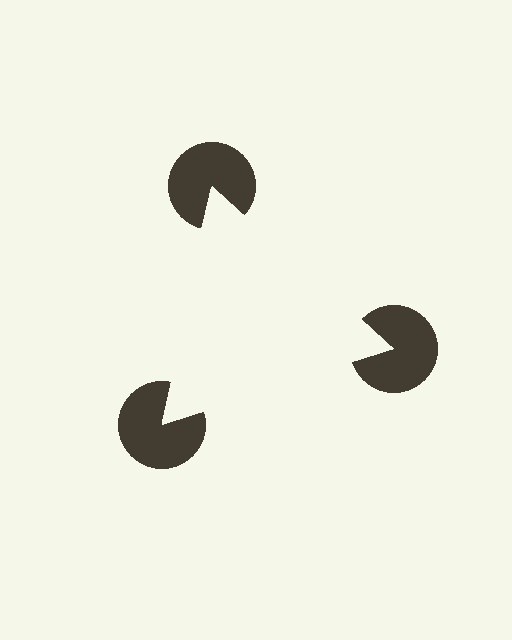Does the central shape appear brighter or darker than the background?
It typically appears slightly brighter than the background, even though no actual brightness change is drawn.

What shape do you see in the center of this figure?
An illusory triangle — its edges are inferred from the aligned wedge cuts in the pac-man discs, not physically drawn.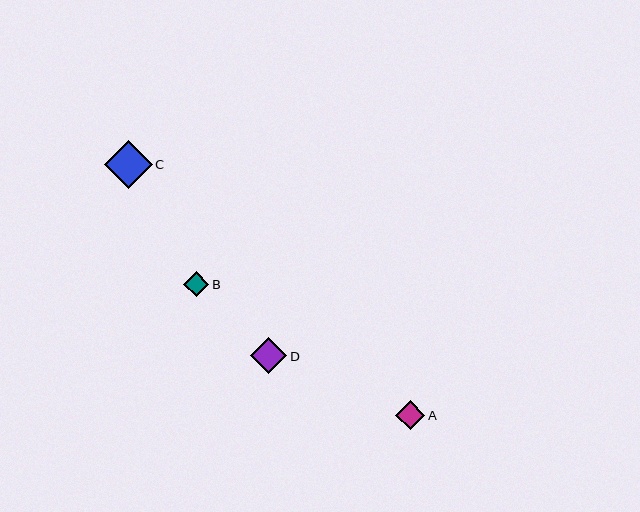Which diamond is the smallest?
Diamond B is the smallest with a size of approximately 25 pixels.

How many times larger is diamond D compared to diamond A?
Diamond D is approximately 1.2 times the size of diamond A.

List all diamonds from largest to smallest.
From largest to smallest: C, D, A, B.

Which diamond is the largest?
Diamond C is the largest with a size of approximately 48 pixels.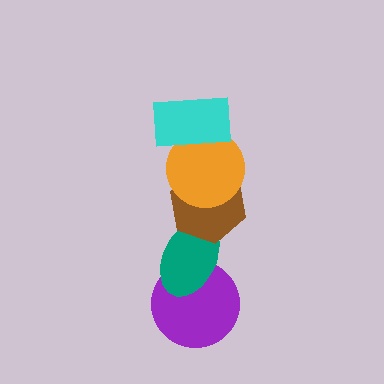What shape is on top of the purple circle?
The teal ellipse is on top of the purple circle.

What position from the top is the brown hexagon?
The brown hexagon is 3rd from the top.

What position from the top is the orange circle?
The orange circle is 2nd from the top.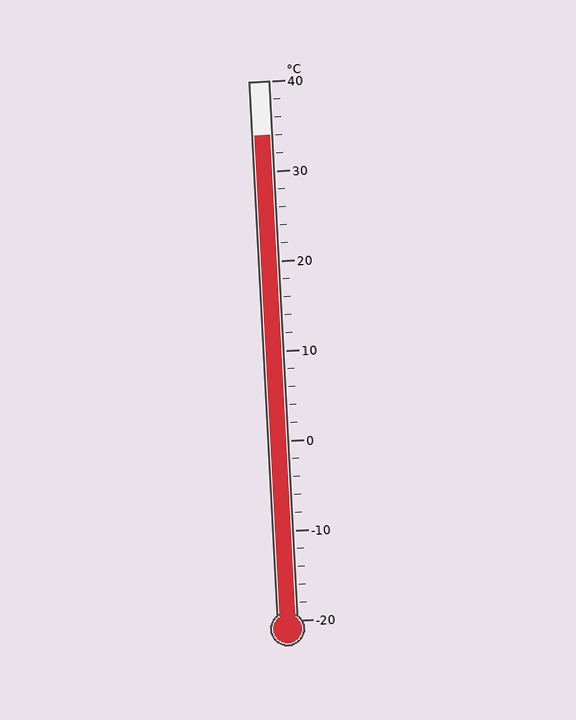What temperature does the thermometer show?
The thermometer shows approximately 34°C.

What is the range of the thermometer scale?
The thermometer scale ranges from -20°C to 40°C.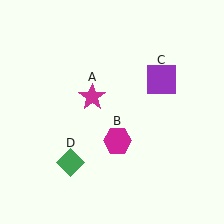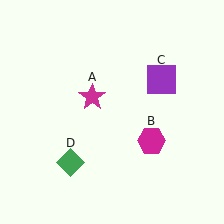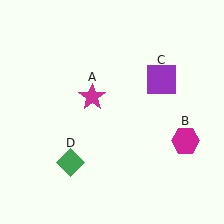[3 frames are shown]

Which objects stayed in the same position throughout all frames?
Magenta star (object A) and purple square (object C) and green diamond (object D) remained stationary.